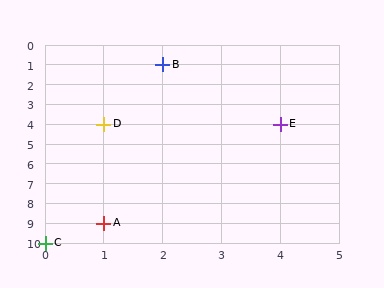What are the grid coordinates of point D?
Point D is at grid coordinates (1, 4).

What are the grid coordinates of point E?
Point E is at grid coordinates (4, 4).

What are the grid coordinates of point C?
Point C is at grid coordinates (0, 10).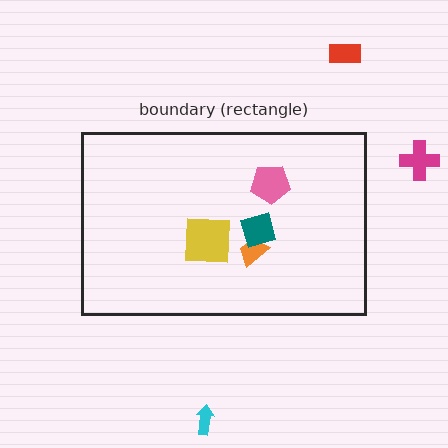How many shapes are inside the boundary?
4 inside, 3 outside.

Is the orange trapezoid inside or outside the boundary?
Inside.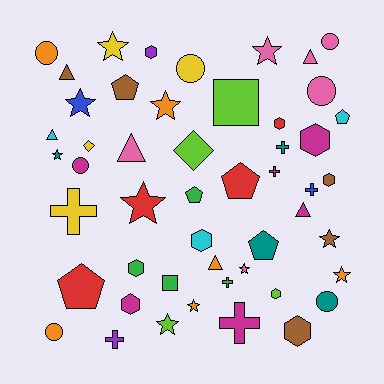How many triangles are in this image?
There are 6 triangles.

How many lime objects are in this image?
There are 4 lime objects.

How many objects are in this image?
There are 50 objects.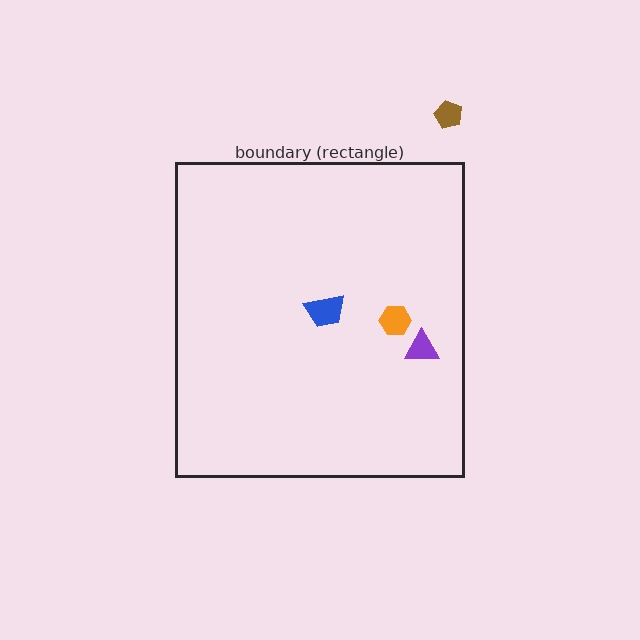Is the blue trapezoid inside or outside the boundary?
Inside.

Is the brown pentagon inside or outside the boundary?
Outside.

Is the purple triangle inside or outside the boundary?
Inside.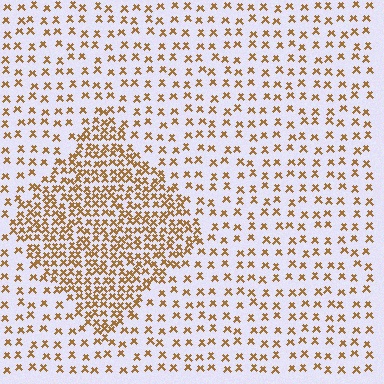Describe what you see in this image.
The image contains small brown elements arranged at two different densities. A diamond-shaped region is visible where the elements are more densely packed than the surrounding area.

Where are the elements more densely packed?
The elements are more densely packed inside the diamond boundary.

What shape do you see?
I see a diamond.